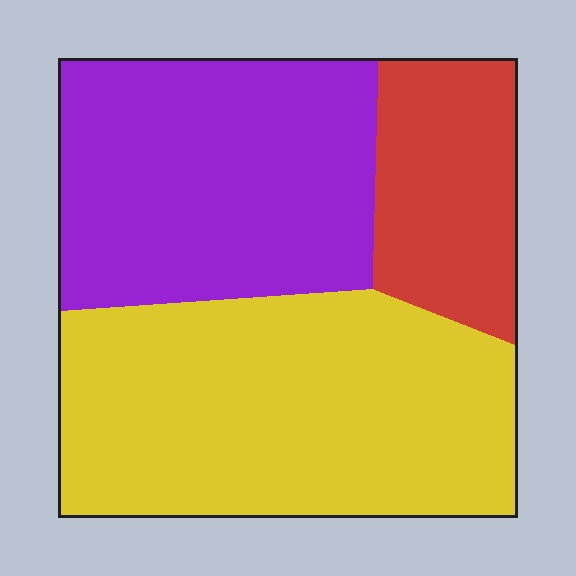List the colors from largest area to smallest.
From largest to smallest: yellow, purple, red.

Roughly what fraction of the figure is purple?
Purple takes up between a quarter and a half of the figure.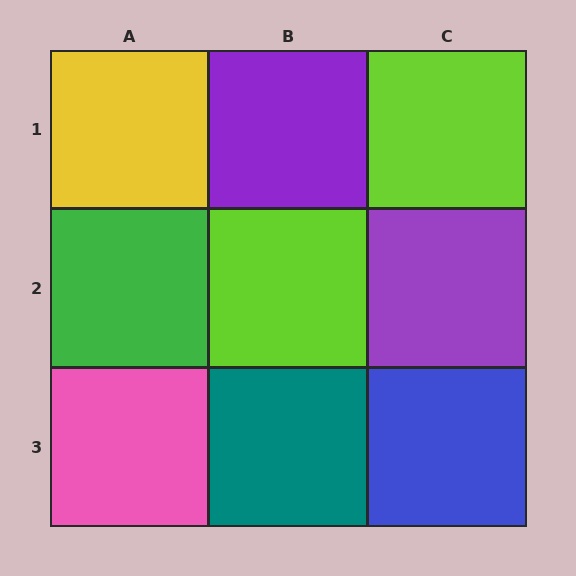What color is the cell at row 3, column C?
Blue.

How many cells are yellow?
1 cell is yellow.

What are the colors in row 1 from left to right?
Yellow, purple, lime.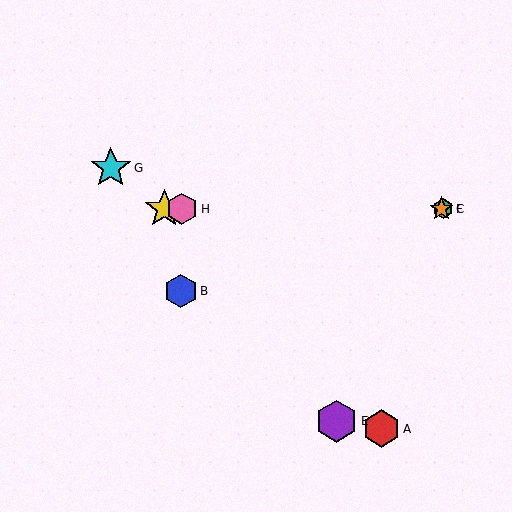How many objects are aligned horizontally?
4 objects (C, D, F, H) are aligned horizontally.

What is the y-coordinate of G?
Object G is at y≈168.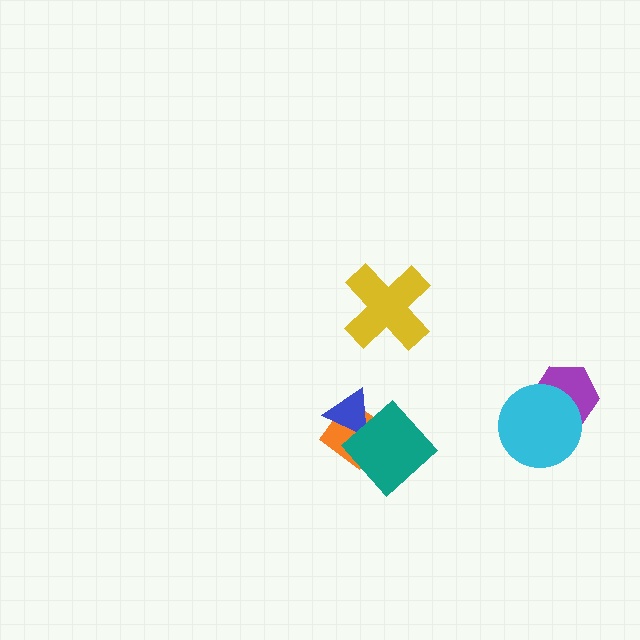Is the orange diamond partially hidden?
Yes, it is partially covered by another shape.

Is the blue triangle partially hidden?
Yes, it is partially covered by another shape.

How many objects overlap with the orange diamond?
2 objects overlap with the orange diamond.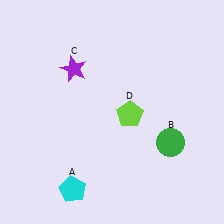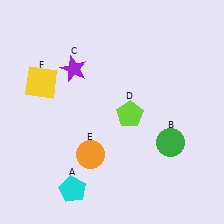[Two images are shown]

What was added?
An orange circle (E), a yellow square (F) were added in Image 2.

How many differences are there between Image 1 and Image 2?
There are 2 differences between the two images.